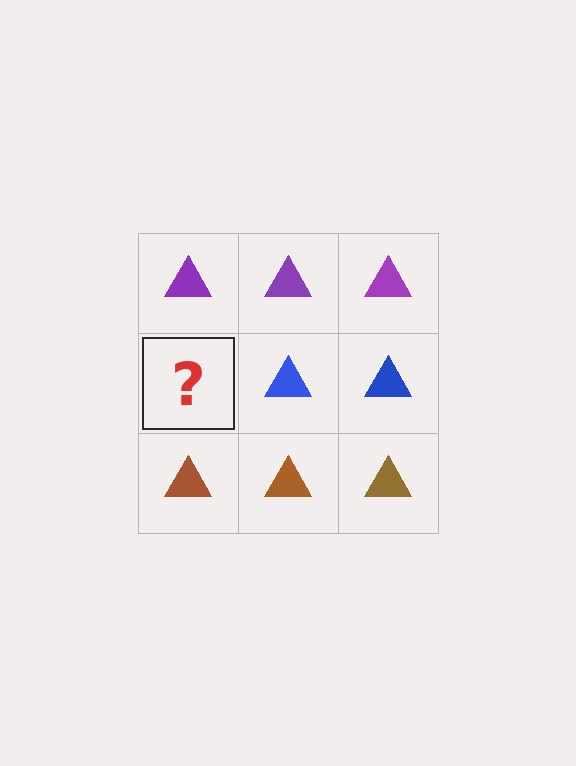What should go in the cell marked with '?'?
The missing cell should contain a blue triangle.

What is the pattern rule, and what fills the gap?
The rule is that each row has a consistent color. The gap should be filled with a blue triangle.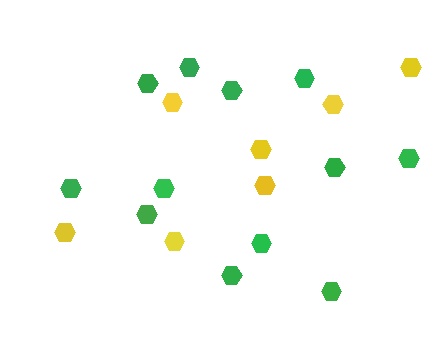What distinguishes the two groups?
There are 2 groups: one group of green hexagons (12) and one group of yellow hexagons (7).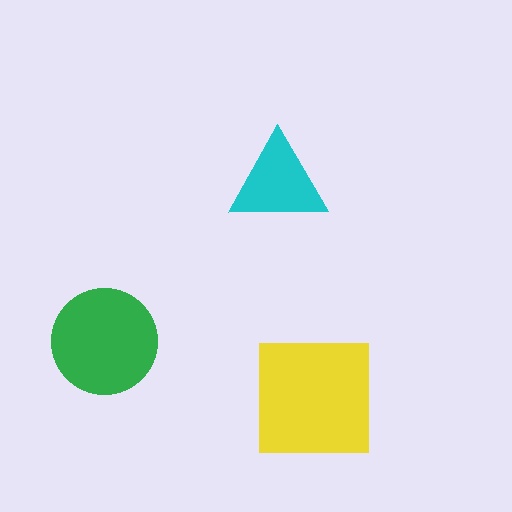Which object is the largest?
The yellow square.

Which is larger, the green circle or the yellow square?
The yellow square.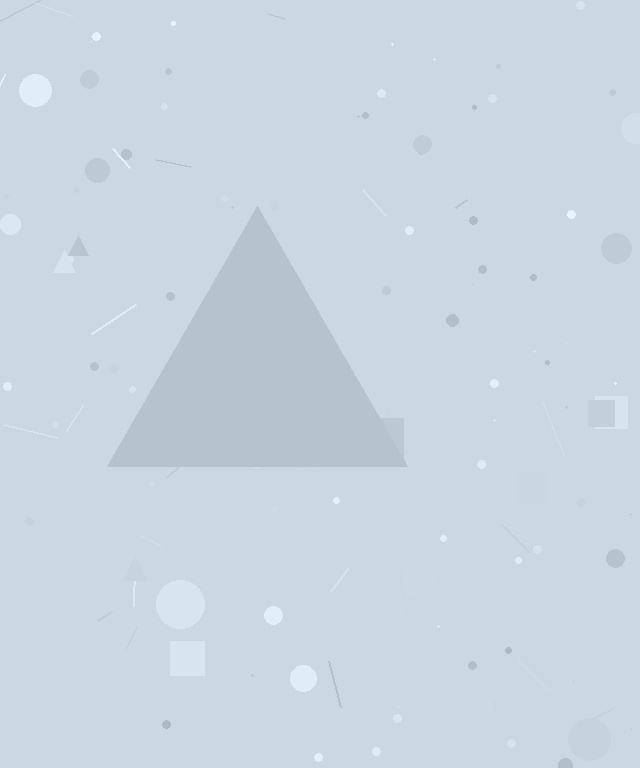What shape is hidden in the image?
A triangle is hidden in the image.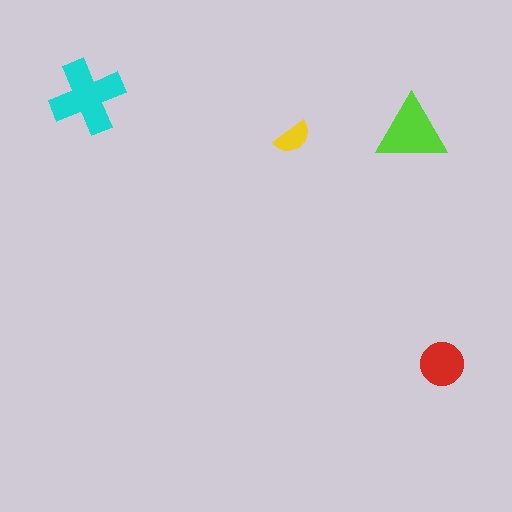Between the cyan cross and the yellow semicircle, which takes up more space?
The cyan cross.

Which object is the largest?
The cyan cross.